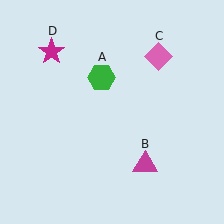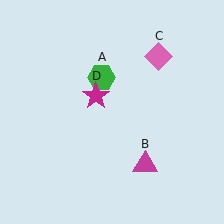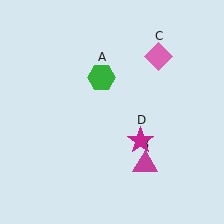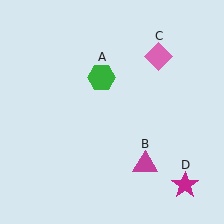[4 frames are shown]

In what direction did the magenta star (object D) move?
The magenta star (object D) moved down and to the right.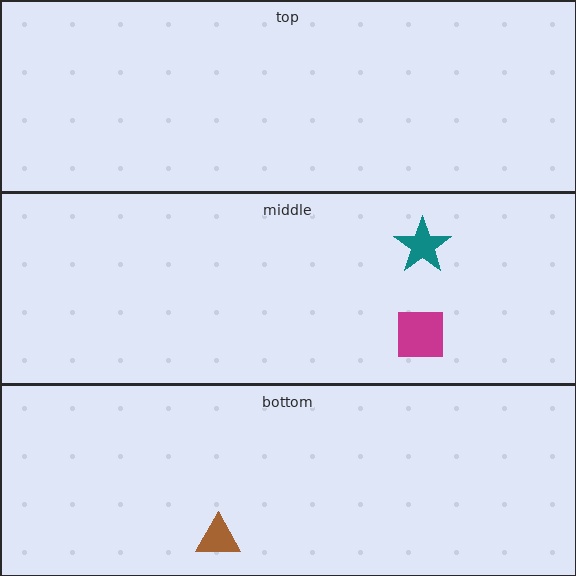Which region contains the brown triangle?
The bottom region.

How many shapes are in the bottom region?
1.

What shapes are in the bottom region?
The brown triangle.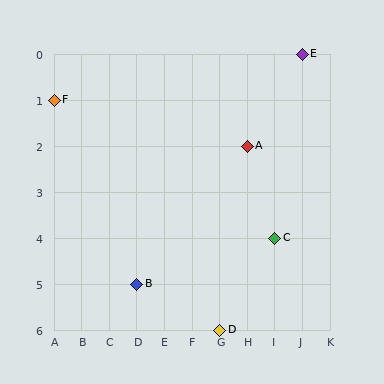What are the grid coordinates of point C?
Point C is at grid coordinates (I, 4).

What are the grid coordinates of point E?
Point E is at grid coordinates (J, 0).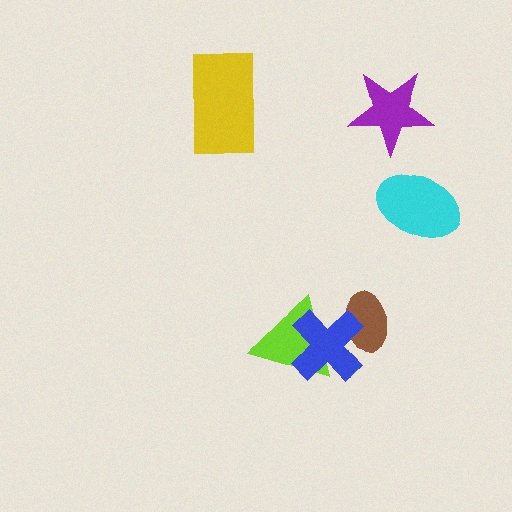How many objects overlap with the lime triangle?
1 object overlaps with the lime triangle.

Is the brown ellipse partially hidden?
Yes, it is partially covered by another shape.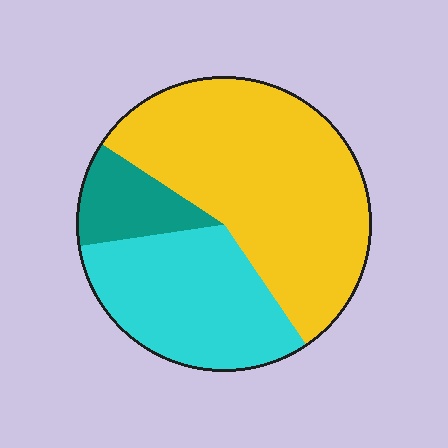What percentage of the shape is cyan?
Cyan takes up between a sixth and a third of the shape.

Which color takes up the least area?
Teal, at roughly 10%.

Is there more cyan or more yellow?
Yellow.